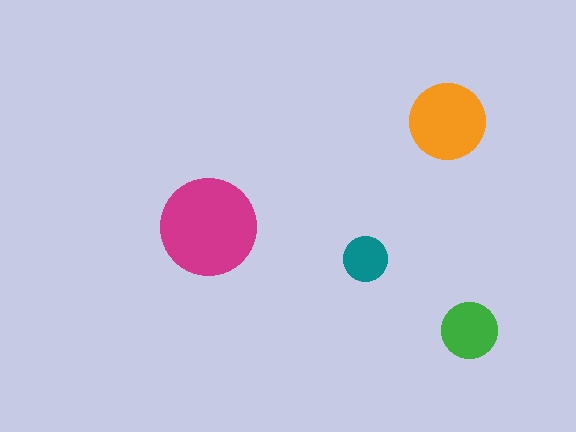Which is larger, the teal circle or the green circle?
The green one.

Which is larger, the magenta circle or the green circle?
The magenta one.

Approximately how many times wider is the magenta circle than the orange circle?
About 1.5 times wider.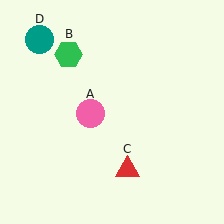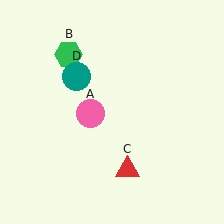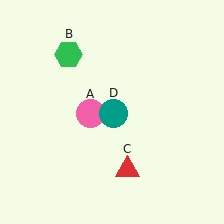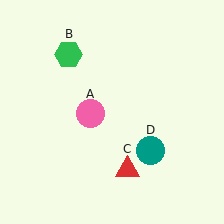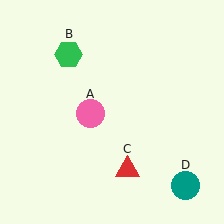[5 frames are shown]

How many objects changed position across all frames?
1 object changed position: teal circle (object D).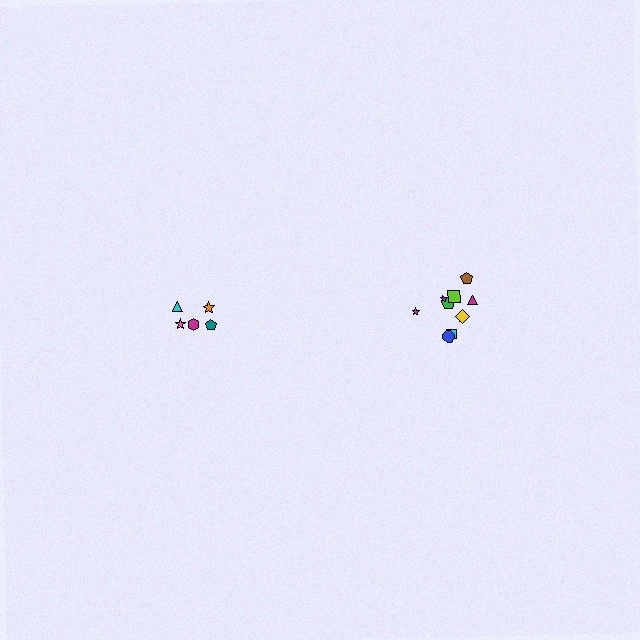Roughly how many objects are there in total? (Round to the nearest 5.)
Roughly 15 objects in total.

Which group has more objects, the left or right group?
The right group.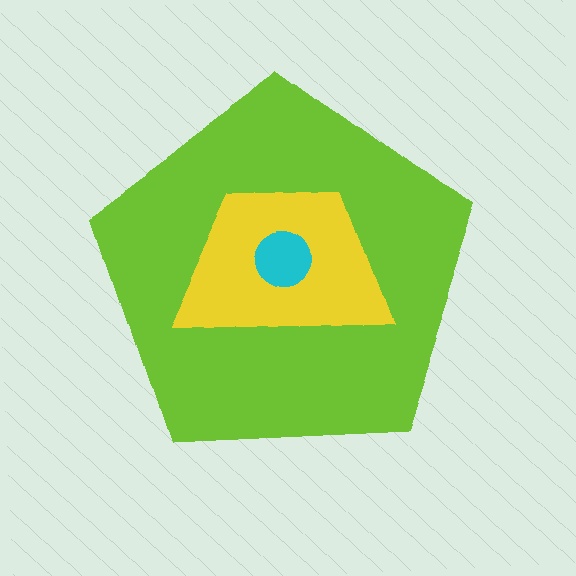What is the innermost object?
The cyan circle.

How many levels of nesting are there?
3.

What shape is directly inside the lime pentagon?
The yellow trapezoid.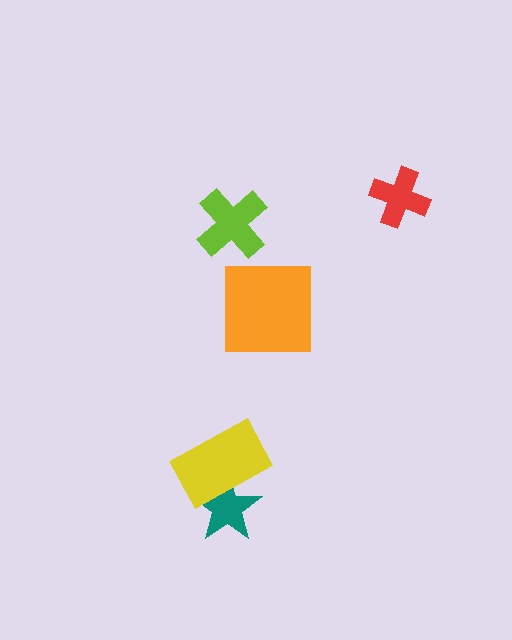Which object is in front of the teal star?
The yellow rectangle is in front of the teal star.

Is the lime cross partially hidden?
No, no other shape covers it.